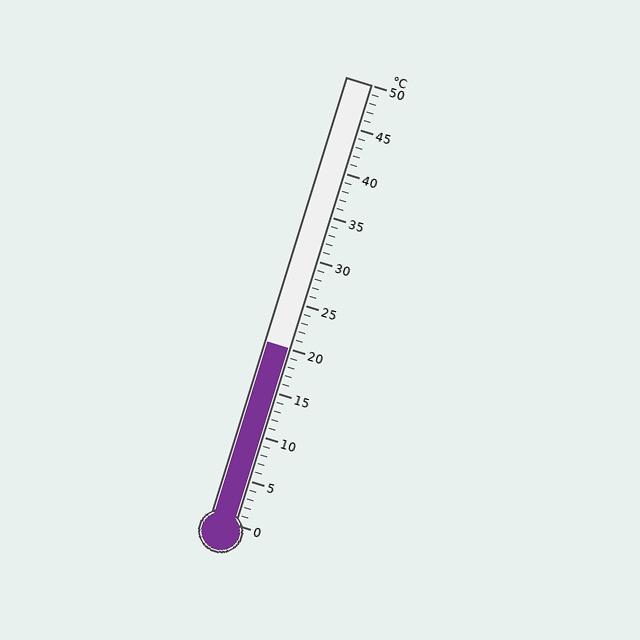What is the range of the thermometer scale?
The thermometer scale ranges from 0°C to 50°C.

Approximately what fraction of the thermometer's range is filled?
The thermometer is filled to approximately 40% of its range.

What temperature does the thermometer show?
The thermometer shows approximately 20°C.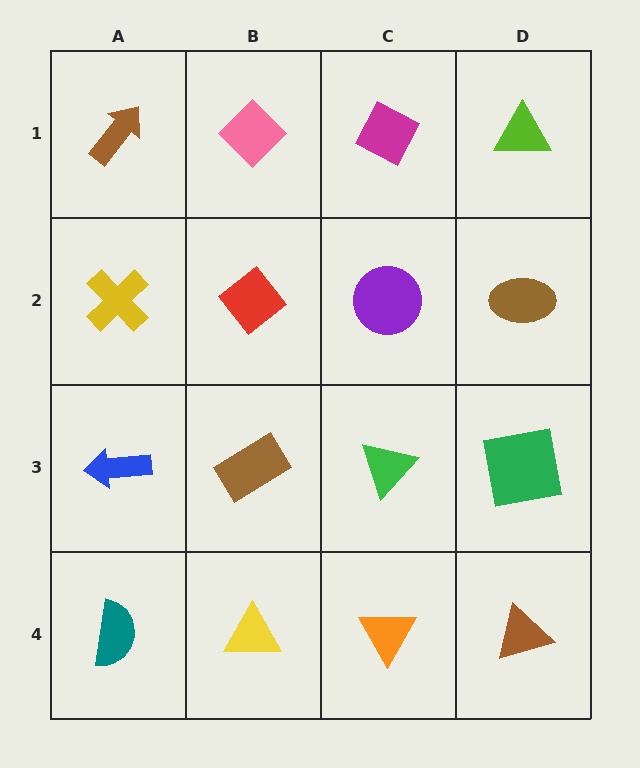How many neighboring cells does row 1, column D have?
2.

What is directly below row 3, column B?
A yellow triangle.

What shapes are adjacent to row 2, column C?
A magenta diamond (row 1, column C), a green triangle (row 3, column C), a red diamond (row 2, column B), a brown ellipse (row 2, column D).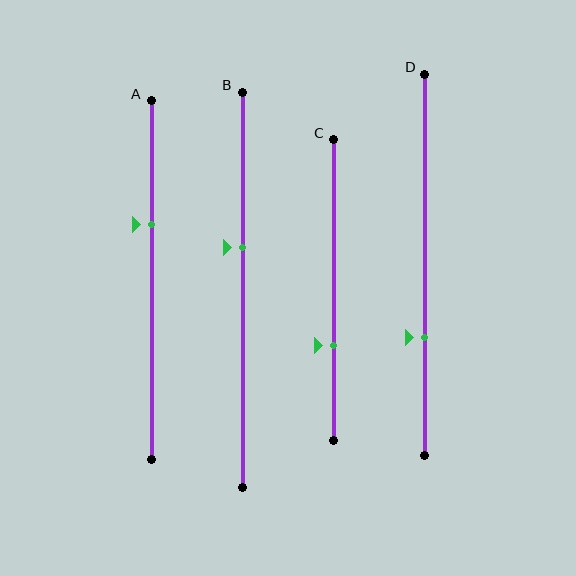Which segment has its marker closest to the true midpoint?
Segment B has its marker closest to the true midpoint.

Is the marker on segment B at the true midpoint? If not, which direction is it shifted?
No, the marker on segment B is shifted upward by about 11% of the segment length.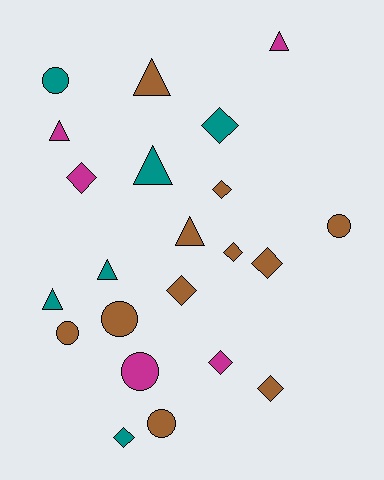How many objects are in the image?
There are 22 objects.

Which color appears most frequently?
Brown, with 11 objects.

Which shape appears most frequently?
Diamond, with 9 objects.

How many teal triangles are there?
There are 3 teal triangles.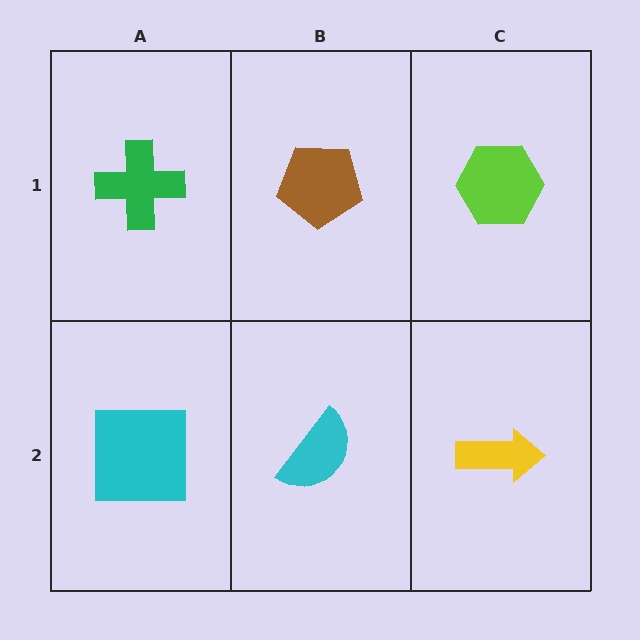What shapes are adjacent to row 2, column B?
A brown pentagon (row 1, column B), a cyan square (row 2, column A), a yellow arrow (row 2, column C).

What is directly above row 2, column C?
A lime hexagon.